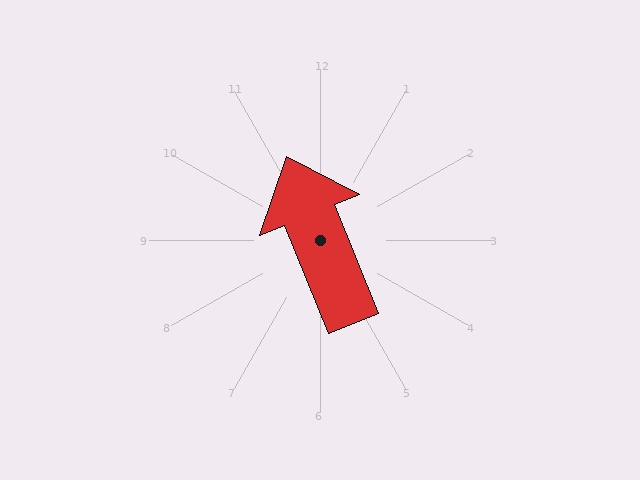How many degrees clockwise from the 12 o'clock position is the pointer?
Approximately 338 degrees.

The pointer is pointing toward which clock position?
Roughly 11 o'clock.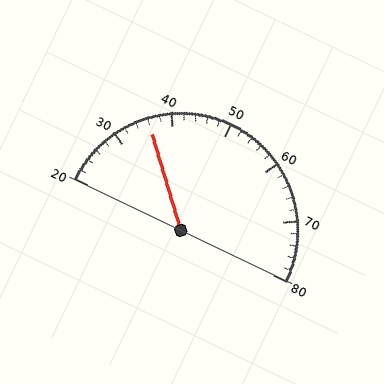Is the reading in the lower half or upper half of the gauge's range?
The reading is in the lower half of the range (20 to 80).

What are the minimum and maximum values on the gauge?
The gauge ranges from 20 to 80.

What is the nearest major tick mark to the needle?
The nearest major tick mark is 40.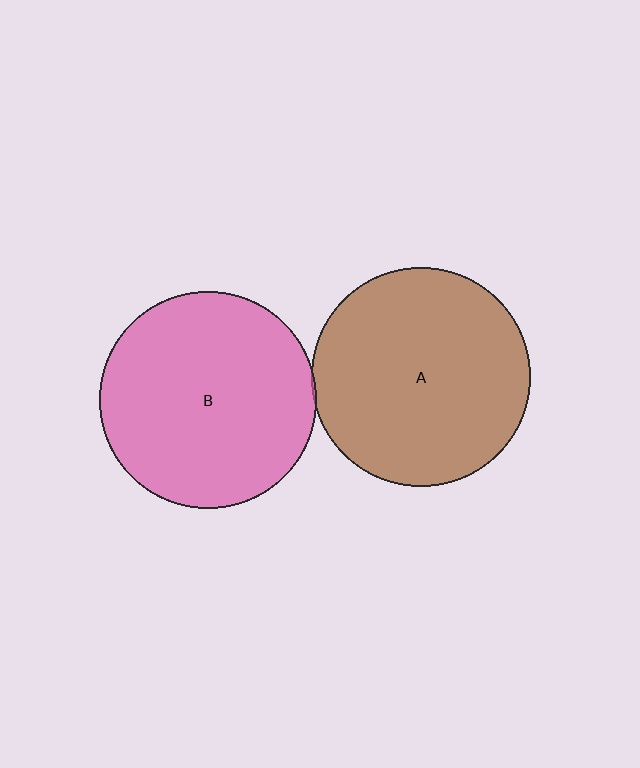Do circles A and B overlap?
Yes.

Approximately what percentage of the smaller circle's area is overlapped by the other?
Approximately 5%.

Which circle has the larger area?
Circle A (brown).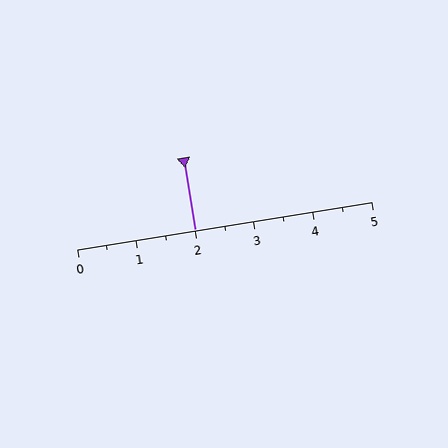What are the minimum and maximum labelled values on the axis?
The axis runs from 0 to 5.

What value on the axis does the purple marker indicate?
The marker indicates approximately 2.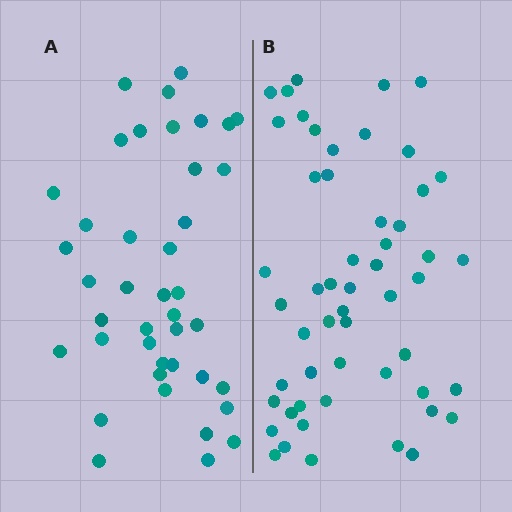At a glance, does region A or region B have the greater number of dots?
Region B (the right region) has more dots.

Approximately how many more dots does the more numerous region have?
Region B has roughly 12 or so more dots than region A.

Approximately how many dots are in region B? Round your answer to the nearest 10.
About 50 dots. (The exact count is 53, which rounds to 50.)